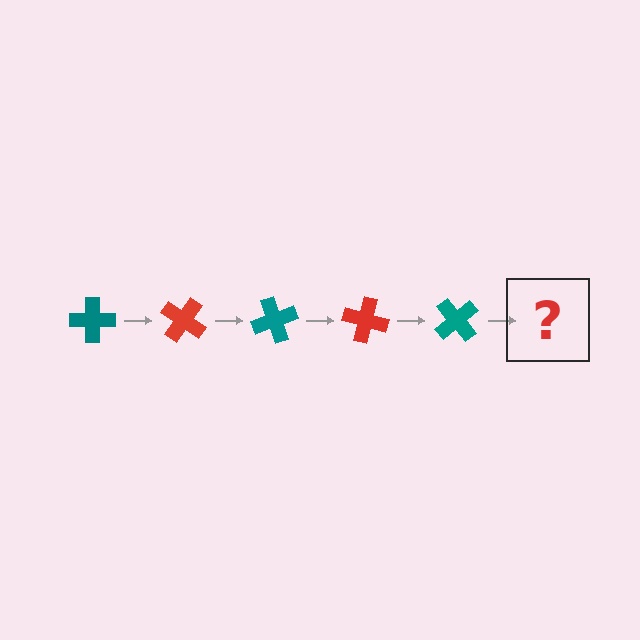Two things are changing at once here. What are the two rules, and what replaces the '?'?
The two rules are that it rotates 35 degrees each step and the color cycles through teal and red. The '?' should be a red cross, rotated 175 degrees from the start.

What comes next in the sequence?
The next element should be a red cross, rotated 175 degrees from the start.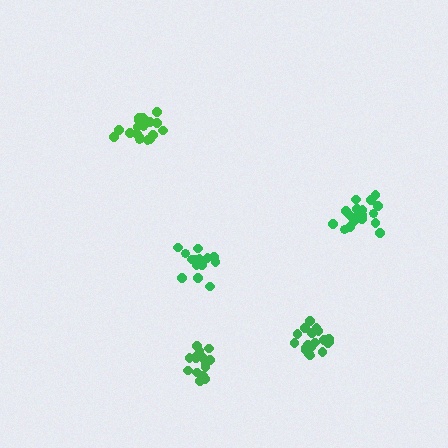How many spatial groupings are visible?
There are 5 spatial groupings.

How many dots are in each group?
Group 1: 19 dots, Group 2: 15 dots, Group 3: 18 dots, Group 4: 20 dots, Group 5: 15 dots (87 total).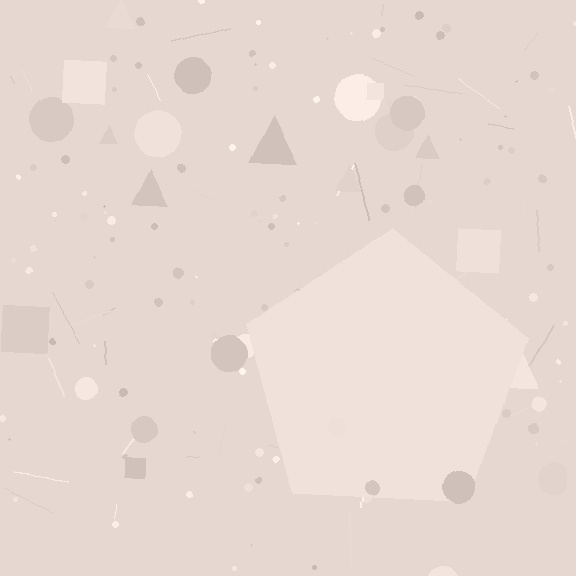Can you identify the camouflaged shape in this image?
The camouflaged shape is a pentagon.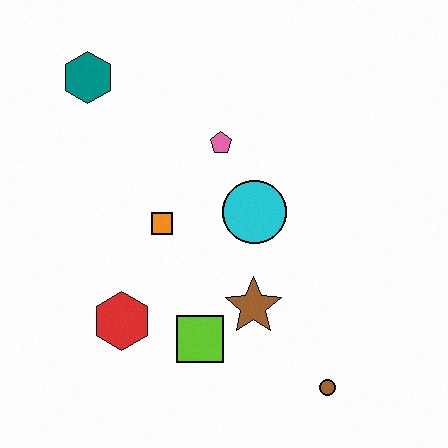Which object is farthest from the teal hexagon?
The brown circle is farthest from the teal hexagon.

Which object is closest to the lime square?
The brown star is closest to the lime square.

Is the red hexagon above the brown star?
No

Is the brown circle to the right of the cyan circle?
Yes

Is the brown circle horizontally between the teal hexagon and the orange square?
No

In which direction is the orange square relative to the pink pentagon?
The orange square is below the pink pentagon.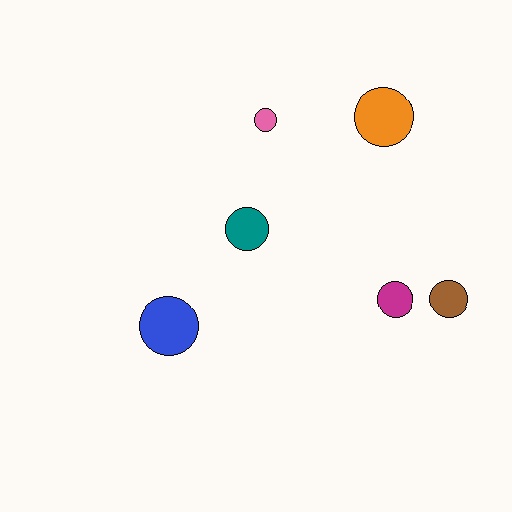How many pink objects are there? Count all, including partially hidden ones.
There is 1 pink object.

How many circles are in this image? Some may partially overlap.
There are 6 circles.